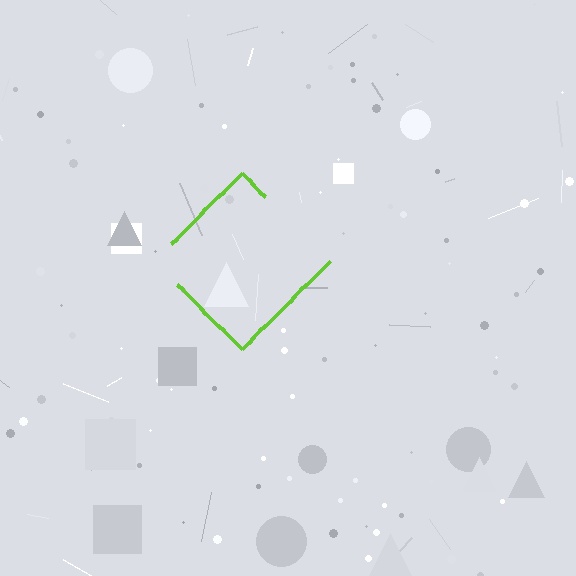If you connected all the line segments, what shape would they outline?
They would outline a diamond.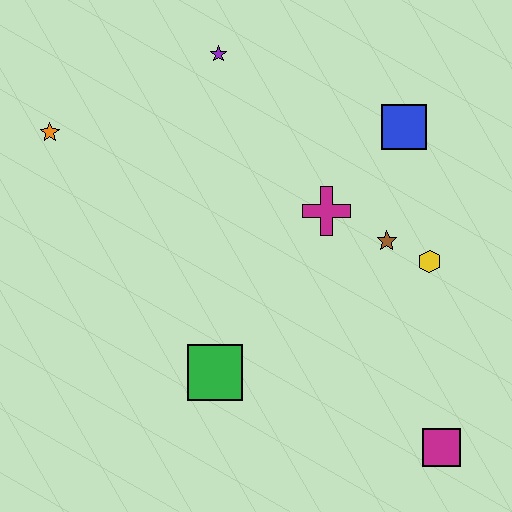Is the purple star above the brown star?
Yes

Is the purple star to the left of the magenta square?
Yes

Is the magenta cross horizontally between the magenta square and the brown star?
No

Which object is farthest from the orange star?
The magenta square is farthest from the orange star.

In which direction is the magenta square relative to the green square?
The magenta square is to the right of the green square.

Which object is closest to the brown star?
The yellow hexagon is closest to the brown star.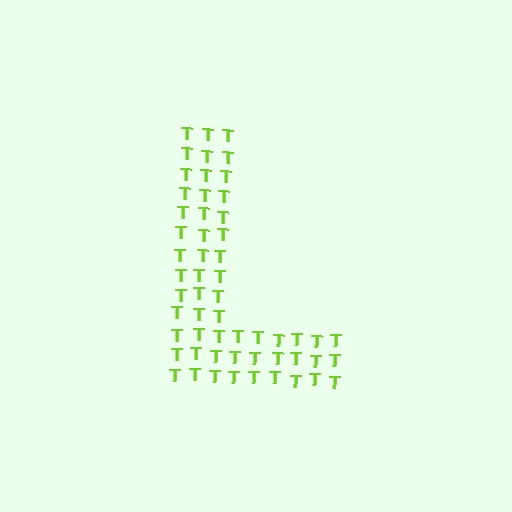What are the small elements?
The small elements are letter T's.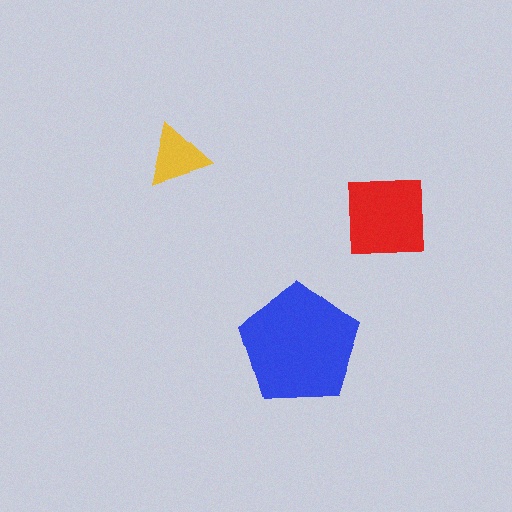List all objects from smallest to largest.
The yellow triangle, the red square, the blue pentagon.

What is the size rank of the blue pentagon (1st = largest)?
1st.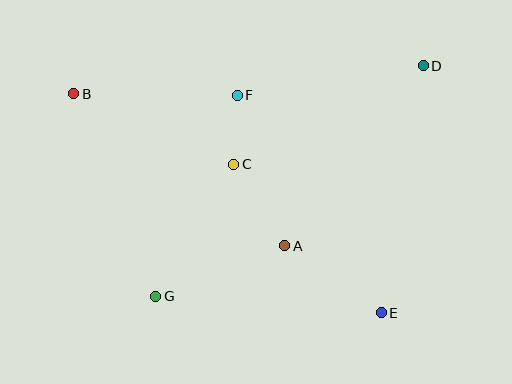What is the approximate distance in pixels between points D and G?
The distance between D and G is approximately 353 pixels.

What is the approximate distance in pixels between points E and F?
The distance between E and F is approximately 261 pixels.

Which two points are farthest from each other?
Points B and E are farthest from each other.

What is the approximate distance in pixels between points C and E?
The distance between C and E is approximately 209 pixels.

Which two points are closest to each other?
Points C and F are closest to each other.